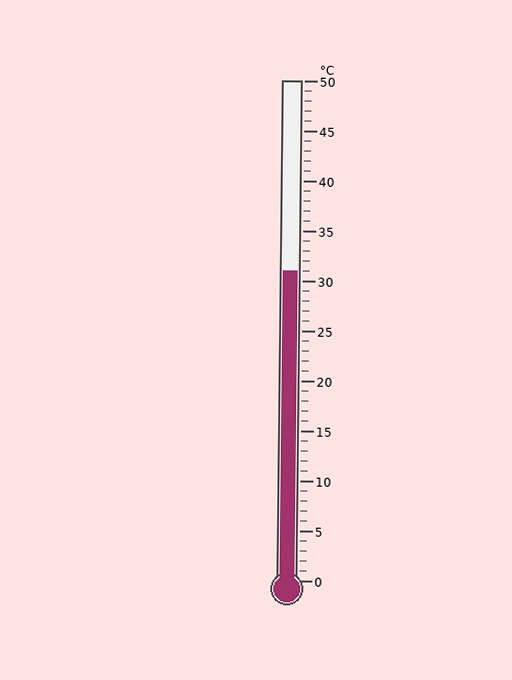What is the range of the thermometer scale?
The thermometer scale ranges from 0°C to 50°C.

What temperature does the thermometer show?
The thermometer shows approximately 31°C.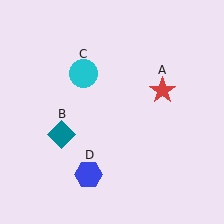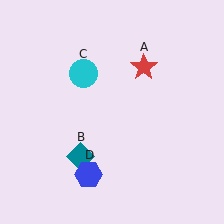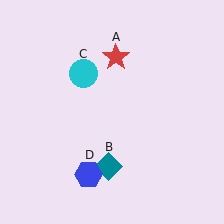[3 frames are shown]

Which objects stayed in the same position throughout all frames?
Cyan circle (object C) and blue hexagon (object D) remained stationary.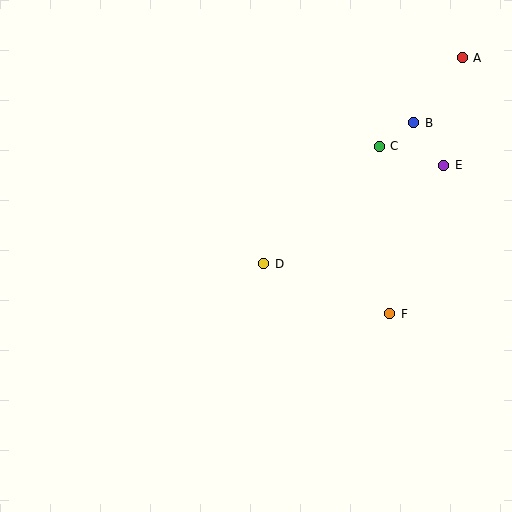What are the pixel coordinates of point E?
Point E is at (444, 165).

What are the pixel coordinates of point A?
Point A is at (462, 58).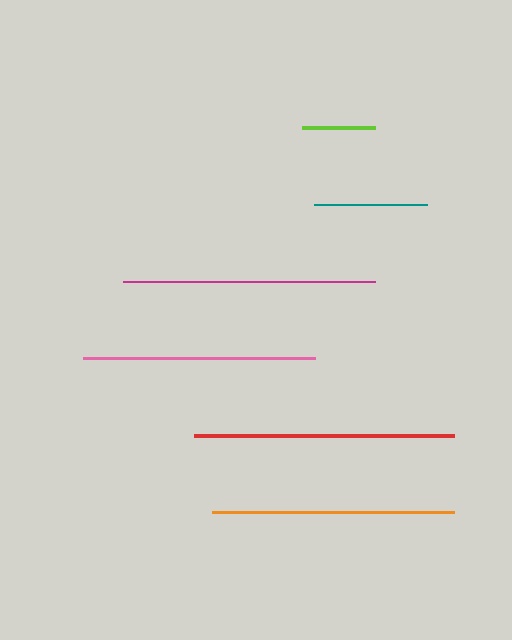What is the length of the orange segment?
The orange segment is approximately 241 pixels long.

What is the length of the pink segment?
The pink segment is approximately 232 pixels long.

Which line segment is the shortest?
The lime line is the shortest at approximately 73 pixels.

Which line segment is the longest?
The red line is the longest at approximately 260 pixels.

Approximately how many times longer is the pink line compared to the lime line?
The pink line is approximately 3.2 times the length of the lime line.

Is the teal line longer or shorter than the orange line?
The orange line is longer than the teal line.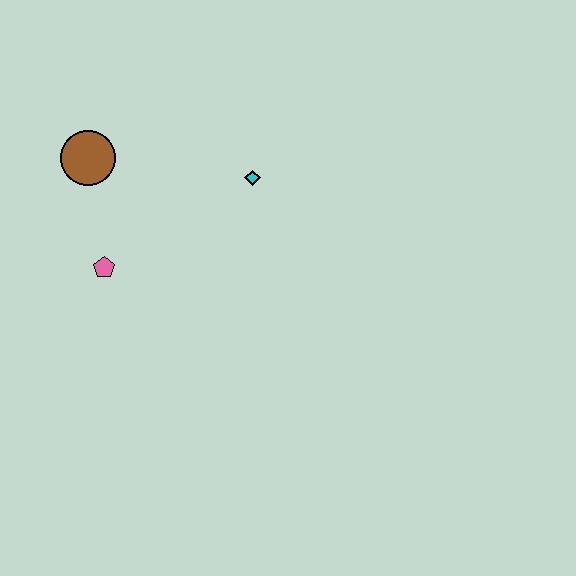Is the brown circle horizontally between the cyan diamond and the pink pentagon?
No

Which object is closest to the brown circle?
The pink pentagon is closest to the brown circle.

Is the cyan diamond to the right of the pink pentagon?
Yes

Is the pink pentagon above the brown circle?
No